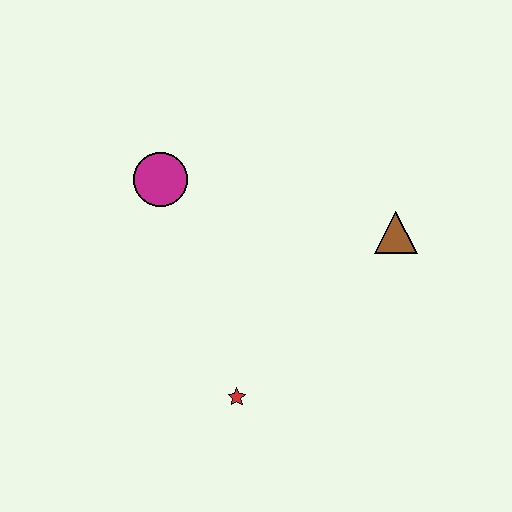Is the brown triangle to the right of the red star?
Yes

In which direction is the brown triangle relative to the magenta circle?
The brown triangle is to the right of the magenta circle.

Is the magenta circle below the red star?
No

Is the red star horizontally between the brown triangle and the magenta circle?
Yes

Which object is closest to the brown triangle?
The red star is closest to the brown triangle.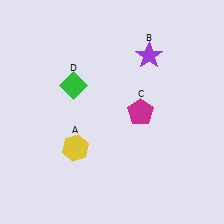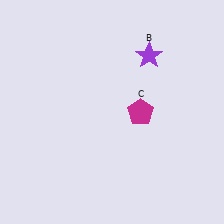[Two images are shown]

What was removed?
The yellow hexagon (A), the green diamond (D) were removed in Image 2.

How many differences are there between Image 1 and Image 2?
There are 2 differences between the two images.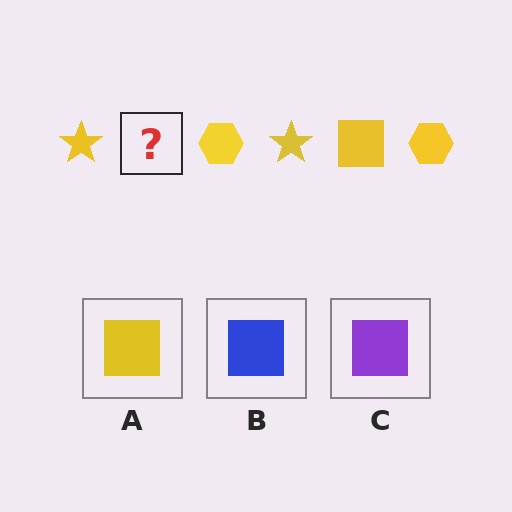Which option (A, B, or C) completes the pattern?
A.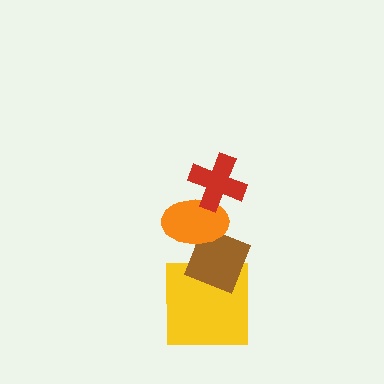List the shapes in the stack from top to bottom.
From top to bottom: the red cross, the orange ellipse, the brown diamond, the yellow square.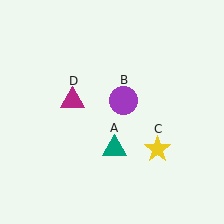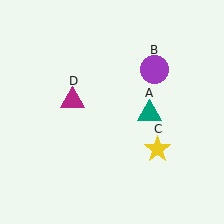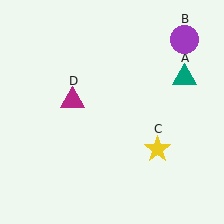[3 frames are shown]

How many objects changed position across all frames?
2 objects changed position: teal triangle (object A), purple circle (object B).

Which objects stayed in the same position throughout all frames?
Yellow star (object C) and magenta triangle (object D) remained stationary.